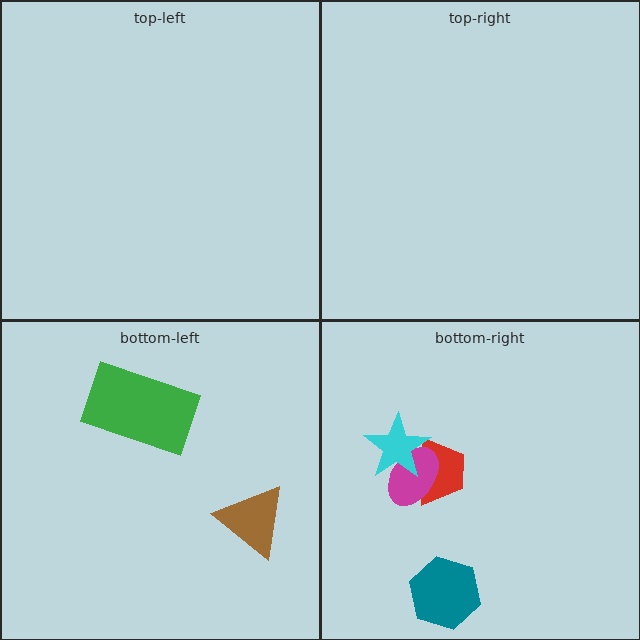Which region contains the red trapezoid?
The bottom-right region.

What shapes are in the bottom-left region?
The brown triangle, the green rectangle.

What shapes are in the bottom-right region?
The red trapezoid, the magenta ellipse, the teal hexagon, the cyan star.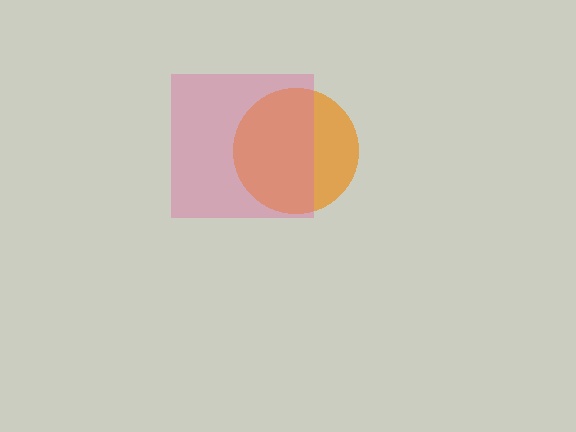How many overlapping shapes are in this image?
There are 2 overlapping shapes in the image.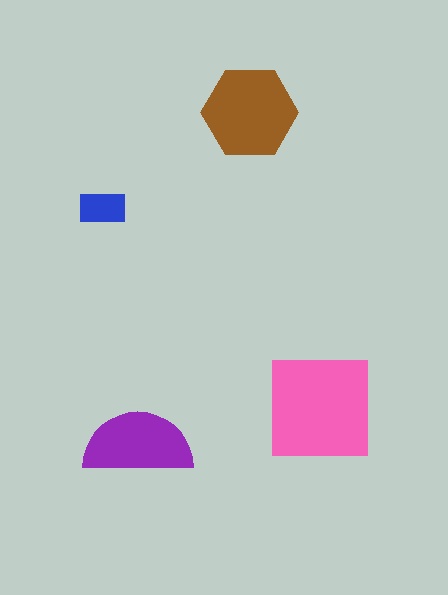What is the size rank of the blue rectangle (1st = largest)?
4th.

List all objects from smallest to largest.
The blue rectangle, the purple semicircle, the brown hexagon, the pink square.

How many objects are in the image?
There are 4 objects in the image.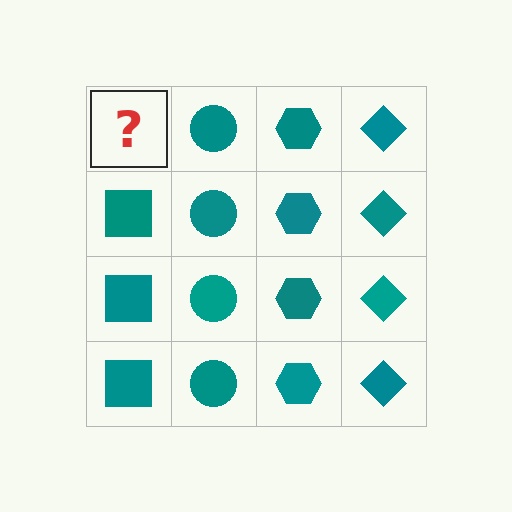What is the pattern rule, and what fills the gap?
The rule is that each column has a consistent shape. The gap should be filled with a teal square.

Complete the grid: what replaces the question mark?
The question mark should be replaced with a teal square.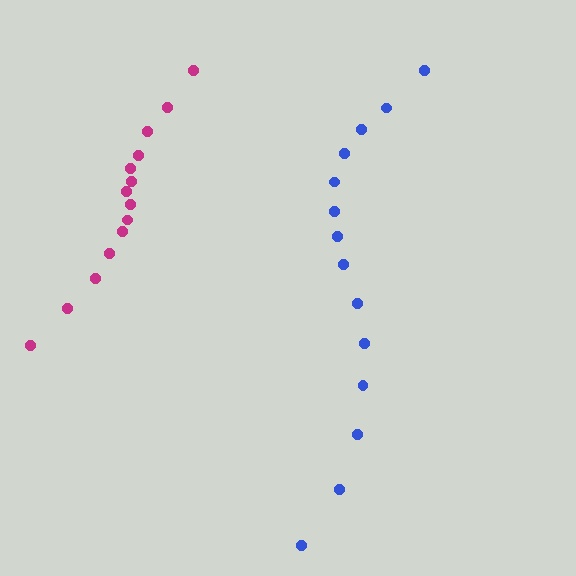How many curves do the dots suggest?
There are 2 distinct paths.